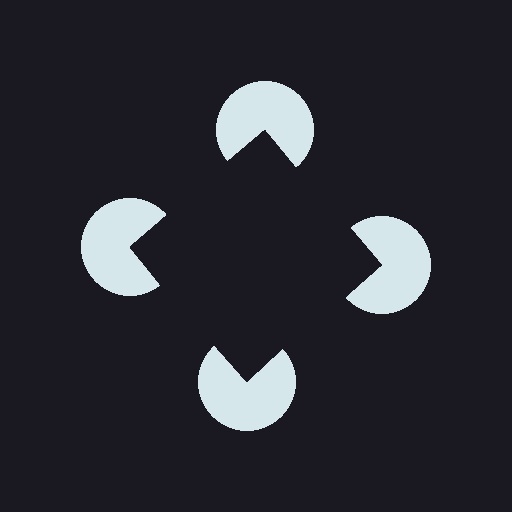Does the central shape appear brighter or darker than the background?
It typically appears slightly darker than the background, even though no actual brightness change is drawn.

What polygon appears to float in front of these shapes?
An illusory square — its edges are inferred from the aligned wedge cuts in the pac-man discs, not physically drawn.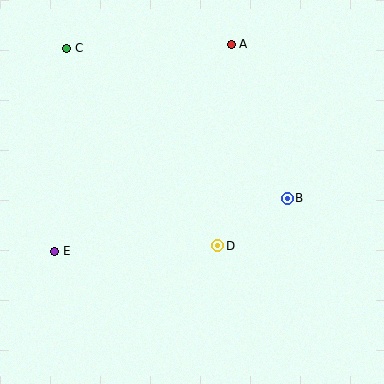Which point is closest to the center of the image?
Point D at (218, 246) is closest to the center.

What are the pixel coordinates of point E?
Point E is at (55, 251).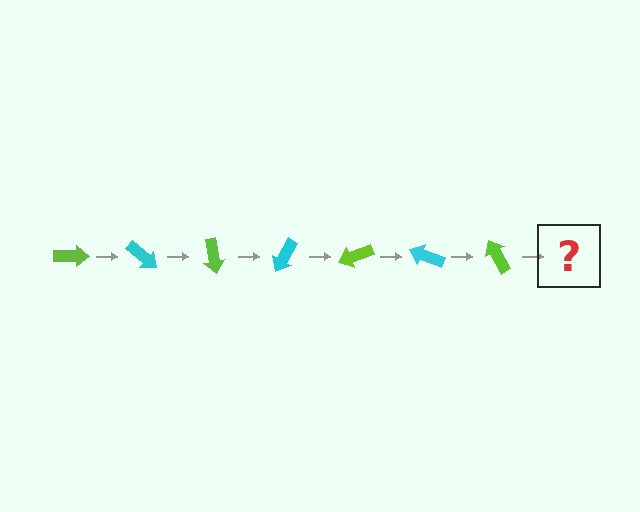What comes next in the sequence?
The next element should be a cyan arrow, rotated 280 degrees from the start.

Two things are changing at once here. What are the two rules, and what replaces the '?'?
The two rules are that it rotates 40 degrees each step and the color cycles through lime and cyan. The '?' should be a cyan arrow, rotated 280 degrees from the start.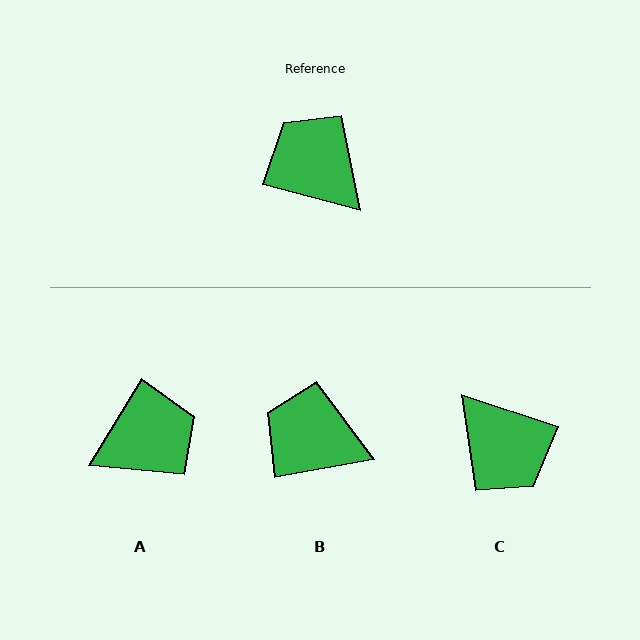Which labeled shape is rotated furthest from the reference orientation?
C, about 177 degrees away.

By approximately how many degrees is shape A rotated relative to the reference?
Approximately 107 degrees clockwise.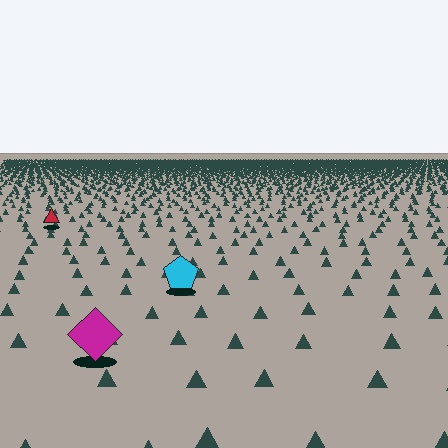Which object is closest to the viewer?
The magenta diamond is closest. The texture marks near it are larger and more spread out.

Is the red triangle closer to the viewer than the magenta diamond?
No. The magenta diamond is closer — you can tell from the texture gradient: the ground texture is coarser near it.